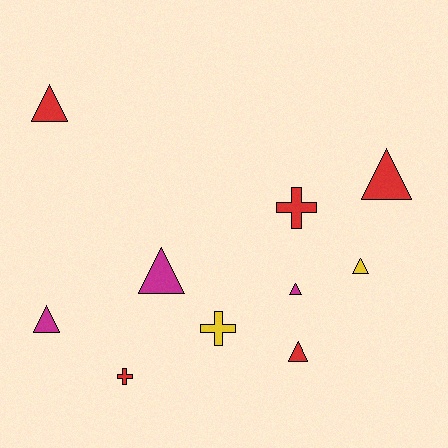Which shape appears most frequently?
Triangle, with 7 objects.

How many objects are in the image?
There are 10 objects.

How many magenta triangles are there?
There are 3 magenta triangles.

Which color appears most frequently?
Red, with 5 objects.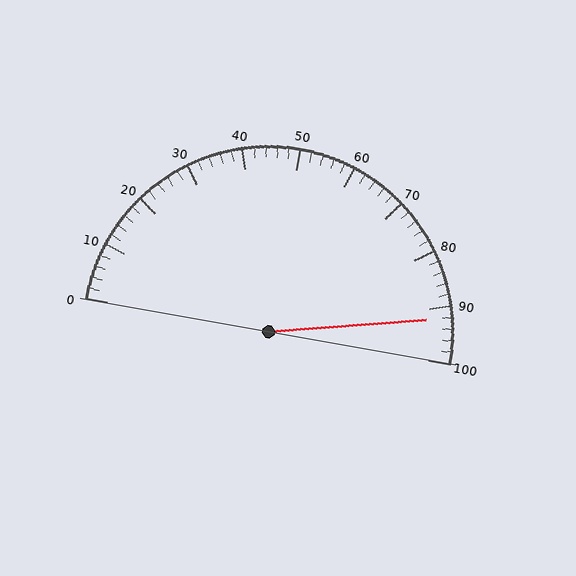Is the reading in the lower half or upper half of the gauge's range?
The reading is in the upper half of the range (0 to 100).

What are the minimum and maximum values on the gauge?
The gauge ranges from 0 to 100.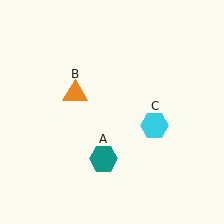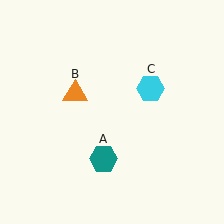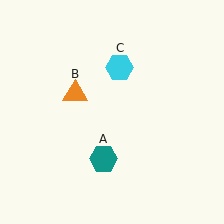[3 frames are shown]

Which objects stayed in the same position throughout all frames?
Teal hexagon (object A) and orange triangle (object B) remained stationary.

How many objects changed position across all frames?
1 object changed position: cyan hexagon (object C).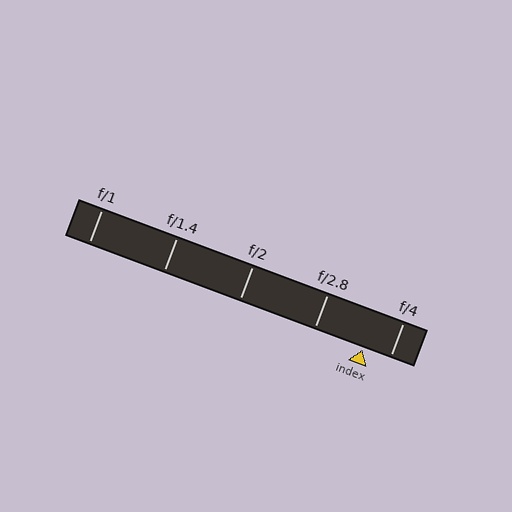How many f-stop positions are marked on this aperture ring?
There are 5 f-stop positions marked.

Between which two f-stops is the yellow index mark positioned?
The index mark is between f/2.8 and f/4.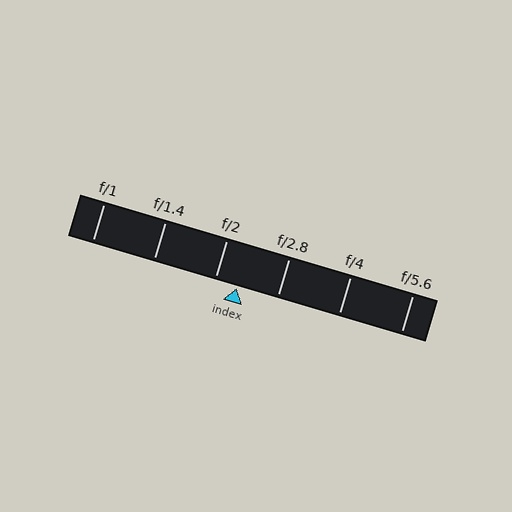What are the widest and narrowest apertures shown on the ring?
The widest aperture shown is f/1 and the narrowest is f/5.6.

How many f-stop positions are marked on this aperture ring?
There are 6 f-stop positions marked.